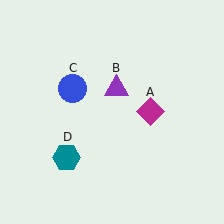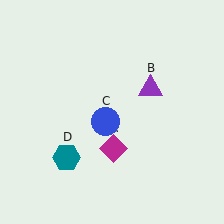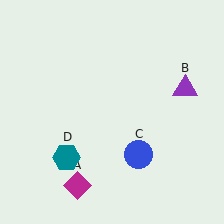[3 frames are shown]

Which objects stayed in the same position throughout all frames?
Teal hexagon (object D) remained stationary.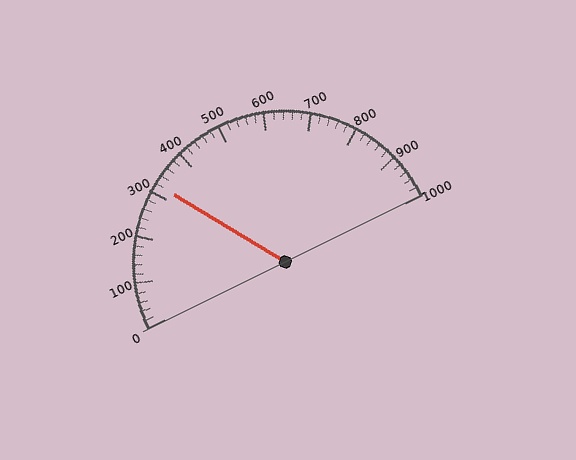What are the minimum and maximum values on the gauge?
The gauge ranges from 0 to 1000.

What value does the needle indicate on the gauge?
The needle indicates approximately 320.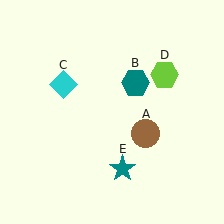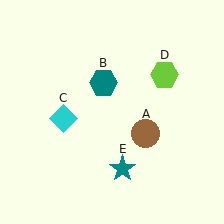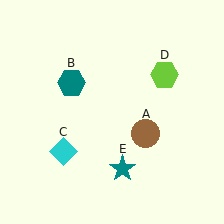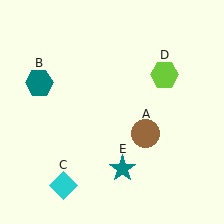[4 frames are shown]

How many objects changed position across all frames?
2 objects changed position: teal hexagon (object B), cyan diamond (object C).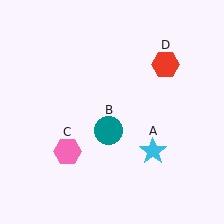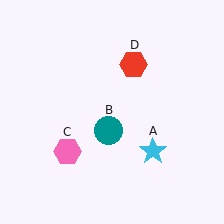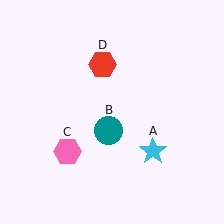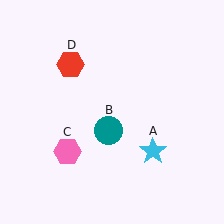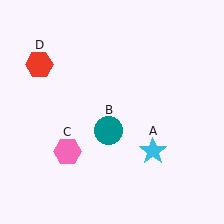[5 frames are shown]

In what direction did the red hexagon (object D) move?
The red hexagon (object D) moved left.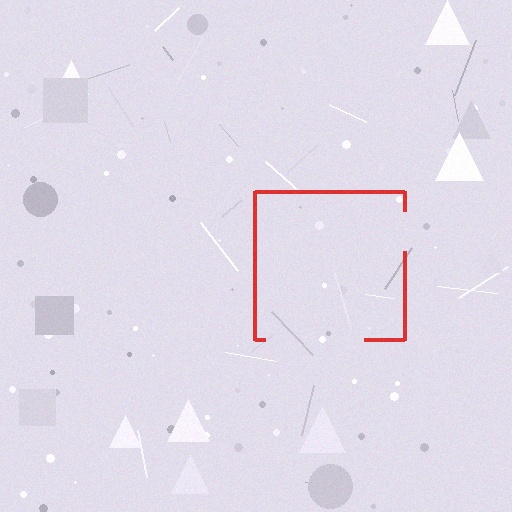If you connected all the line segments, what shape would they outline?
They would outline a square.